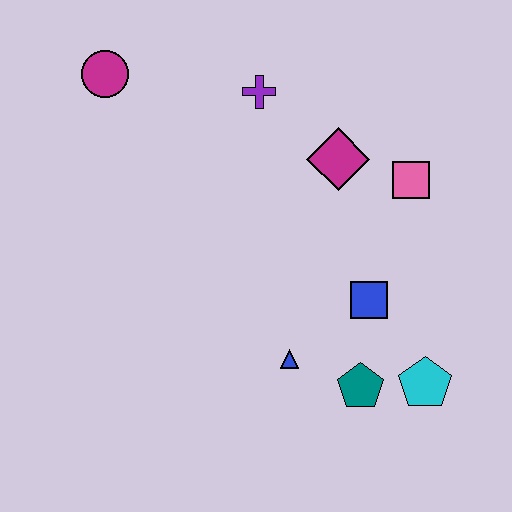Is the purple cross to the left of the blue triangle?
Yes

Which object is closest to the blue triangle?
The teal pentagon is closest to the blue triangle.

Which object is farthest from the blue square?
The magenta circle is farthest from the blue square.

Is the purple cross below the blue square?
No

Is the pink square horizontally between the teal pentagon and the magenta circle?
No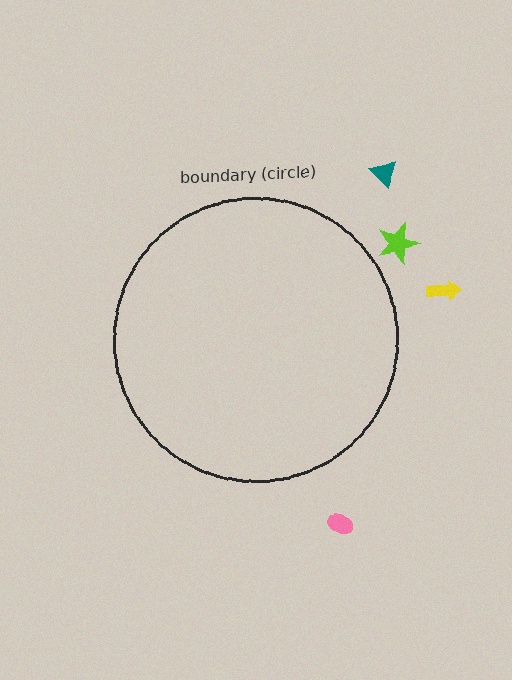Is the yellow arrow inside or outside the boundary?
Outside.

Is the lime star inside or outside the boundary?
Outside.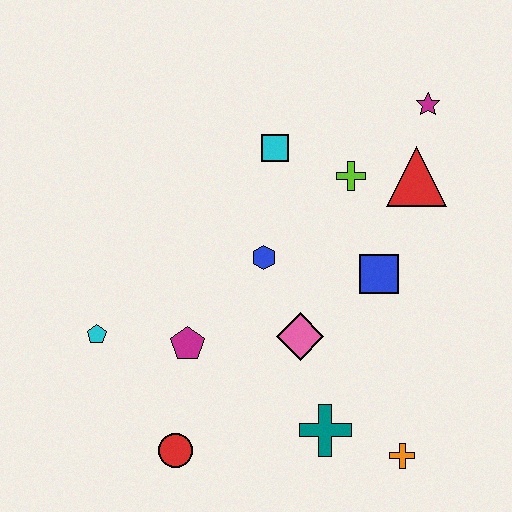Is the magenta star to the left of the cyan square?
No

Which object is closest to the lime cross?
The red triangle is closest to the lime cross.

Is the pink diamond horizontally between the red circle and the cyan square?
No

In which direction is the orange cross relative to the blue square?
The orange cross is below the blue square.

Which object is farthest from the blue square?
The cyan pentagon is farthest from the blue square.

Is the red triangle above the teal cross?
Yes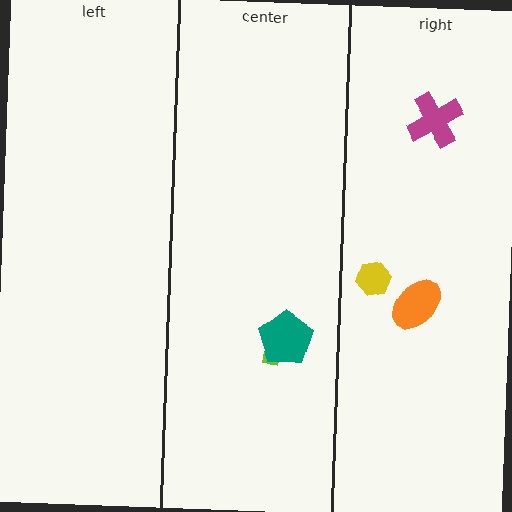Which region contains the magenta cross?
The right region.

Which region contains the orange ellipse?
The right region.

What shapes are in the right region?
The yellow hexagon, the orange ellipse, the magenta cross.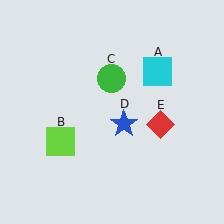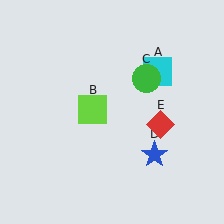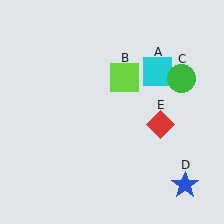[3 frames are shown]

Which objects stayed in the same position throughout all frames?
Cyan square (object A) and red diamond (object E) remained stationary.